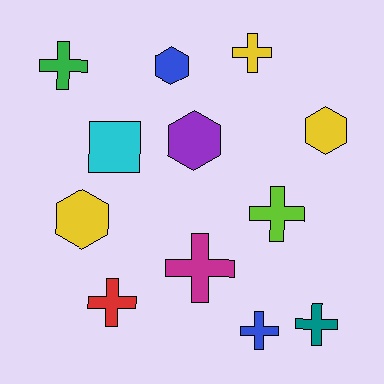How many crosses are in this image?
There are 7 crosses.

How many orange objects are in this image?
There are no orange objects.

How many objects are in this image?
There are 12 objects.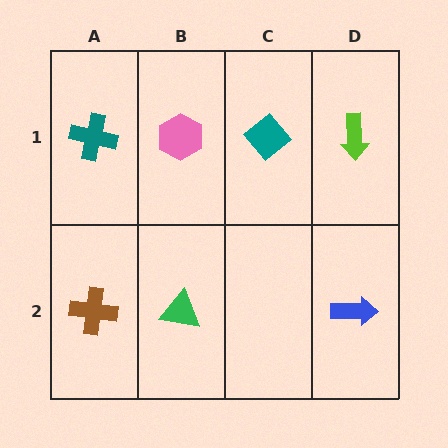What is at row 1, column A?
A teal cross.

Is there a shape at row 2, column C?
No, that cell is empty.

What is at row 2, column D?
A blue arrow.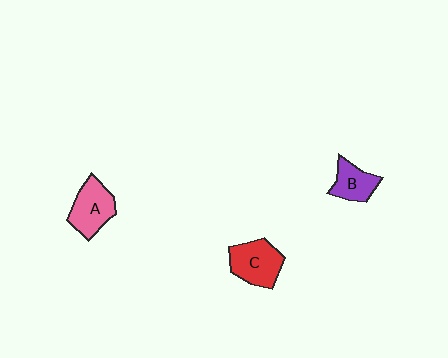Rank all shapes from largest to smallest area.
From largest to smallest: C (red), A (pink), B (purple).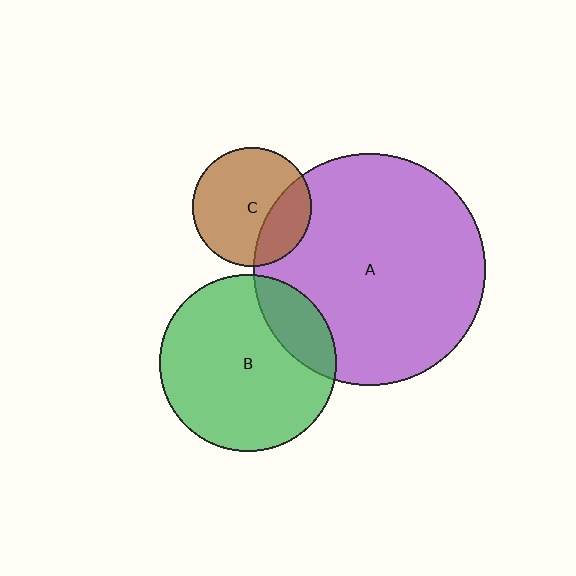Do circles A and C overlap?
Yes.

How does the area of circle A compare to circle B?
Approximately 1.7 times.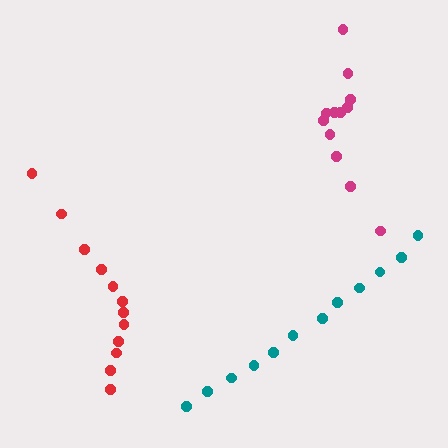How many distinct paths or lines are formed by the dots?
There are 3 distinct paths.